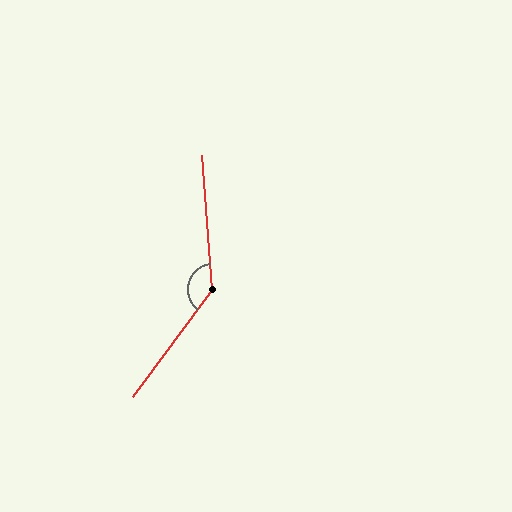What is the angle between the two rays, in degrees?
Approximately 139 degrees.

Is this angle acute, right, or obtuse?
It is obtuse.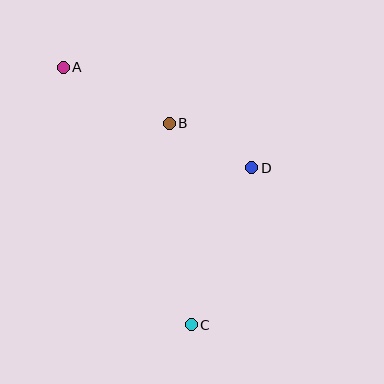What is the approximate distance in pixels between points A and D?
The distance between A and D is approximately 214 pixels.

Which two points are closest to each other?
Points B and D are closest to each other.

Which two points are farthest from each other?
Points A and C are farthest from each other.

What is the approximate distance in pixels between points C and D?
The distance between C and D is approximately 168 pixels.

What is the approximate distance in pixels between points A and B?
The distance between A and B is approximately 120 pixels.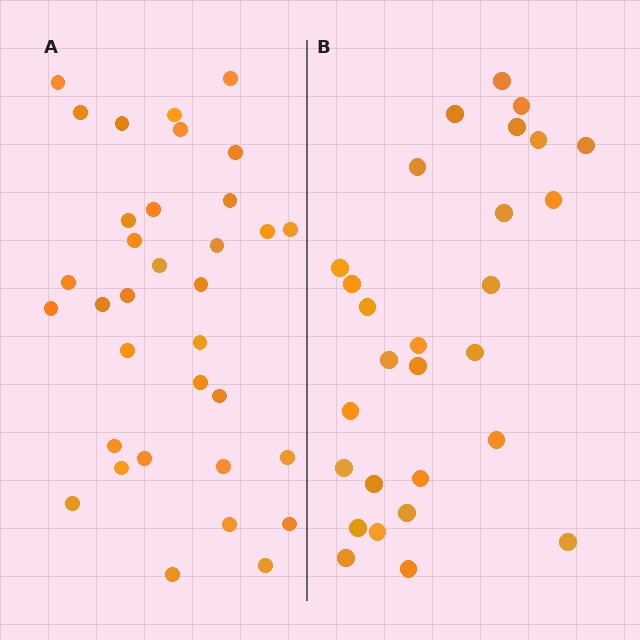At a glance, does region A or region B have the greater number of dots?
Region A (the left region) has more dots.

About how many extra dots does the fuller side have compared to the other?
Region A has about 6 more dots than region B.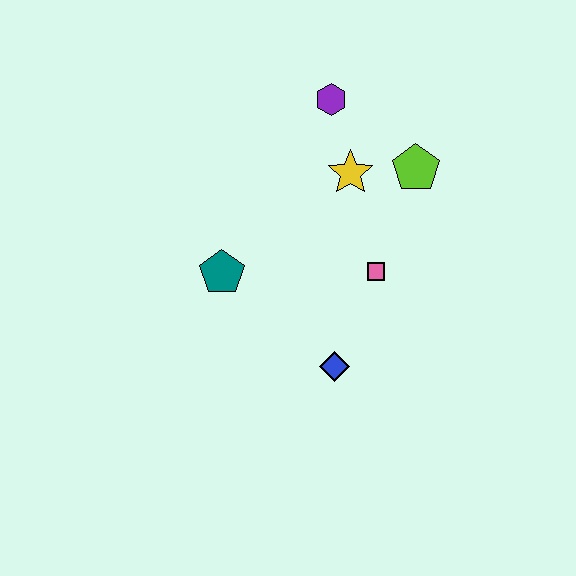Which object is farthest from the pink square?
The purple hexagon is farthest from the pink square.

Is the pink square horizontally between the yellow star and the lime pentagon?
Yes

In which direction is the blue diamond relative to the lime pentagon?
The blue diamond is below the lime pentagon.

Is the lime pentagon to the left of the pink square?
No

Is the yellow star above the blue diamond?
Yes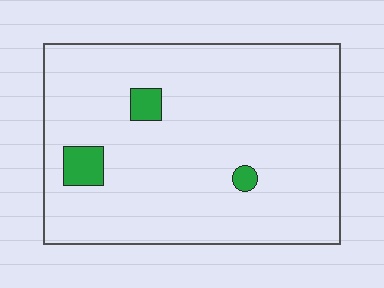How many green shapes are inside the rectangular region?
3.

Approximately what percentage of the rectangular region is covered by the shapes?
Approximately 5%.